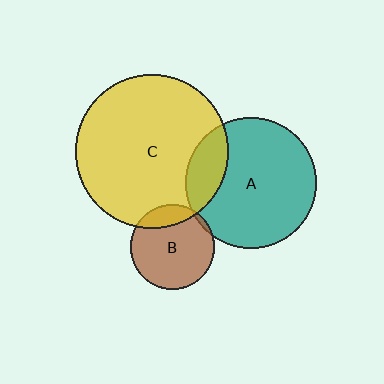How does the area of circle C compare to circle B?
Approximately 3.3 times.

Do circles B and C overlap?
Yes.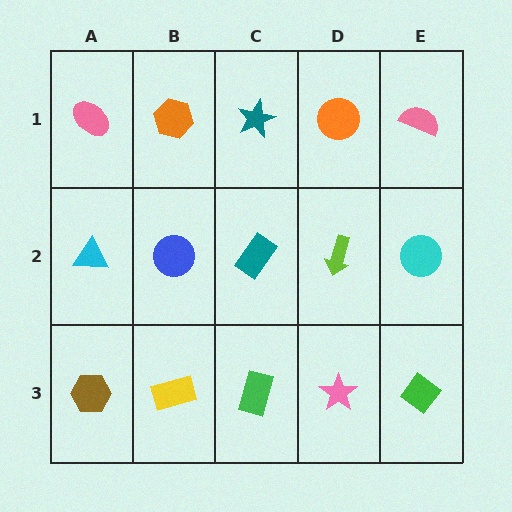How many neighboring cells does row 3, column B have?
3.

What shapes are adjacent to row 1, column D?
A lime arrow (row 2, column D), a teal star (row 1, column C), a pink semicircle (row 1, column E).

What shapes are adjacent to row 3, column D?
A lime arrow (row 2, column D), a green rectangle (row 3, column C), a green diamond (row 3, column E).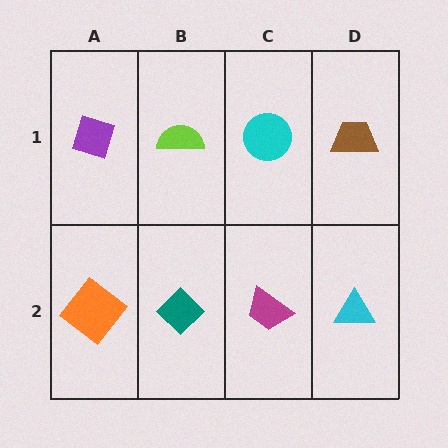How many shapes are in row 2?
4 shapes.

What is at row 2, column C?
A magenta trapezoid.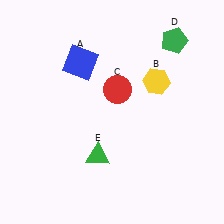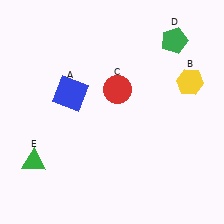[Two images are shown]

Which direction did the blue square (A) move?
The blue square (A) moved down.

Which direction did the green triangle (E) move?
The green triangle (E) moved left.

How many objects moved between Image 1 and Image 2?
3 objects moved between the two images.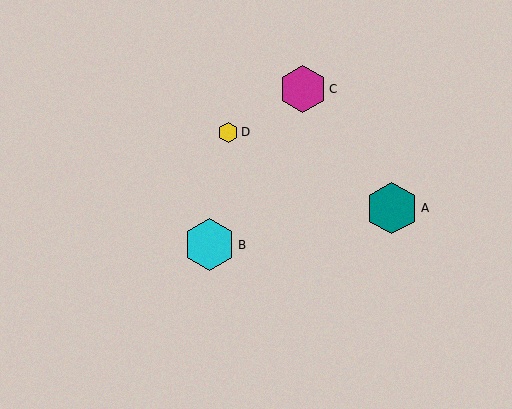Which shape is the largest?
The teal hexagon (labeled A) is the largest.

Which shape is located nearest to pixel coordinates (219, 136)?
The yellow hexagon (labeled D) at (228, 132) is nearest to that location.